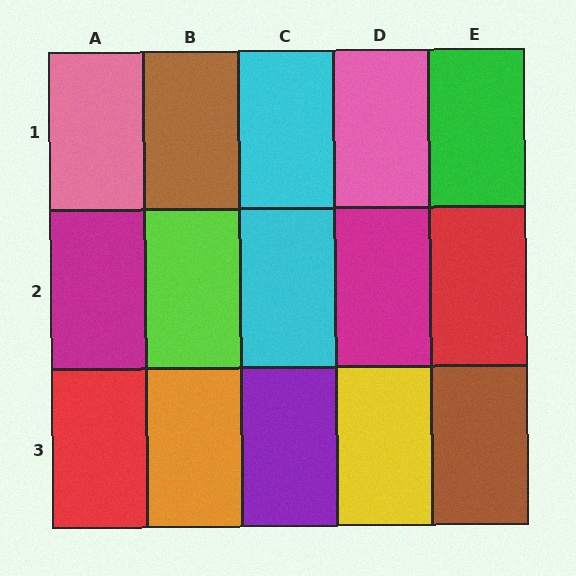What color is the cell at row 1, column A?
Pink.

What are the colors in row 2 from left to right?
Magenta, lime, cyan, magenta, red.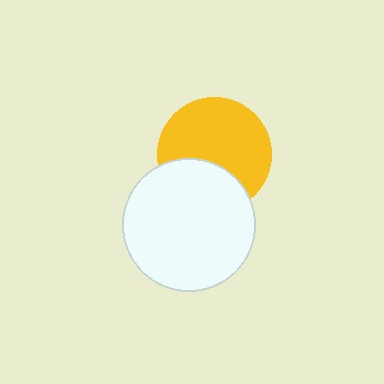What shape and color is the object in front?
The object in front is a white circle.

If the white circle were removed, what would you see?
You would see the complete yellow circle.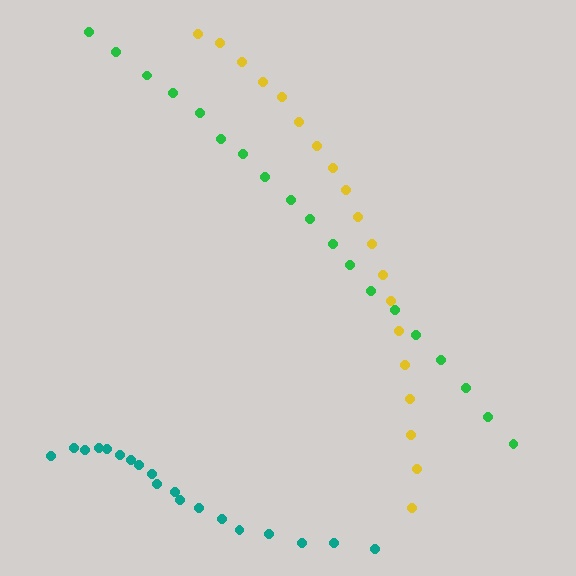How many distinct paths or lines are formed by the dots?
There are 3 distinct paths.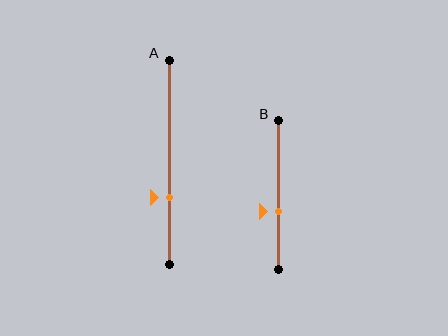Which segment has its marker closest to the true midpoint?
Segment B has its marker closest to the true midpoint.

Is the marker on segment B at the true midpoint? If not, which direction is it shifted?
No, the marker on segment B is shifted downward by about 12% of the segment length.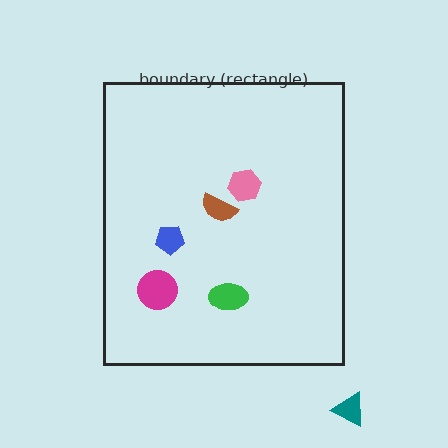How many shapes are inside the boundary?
5 inside, 1 outside.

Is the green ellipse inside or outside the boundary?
Inside.